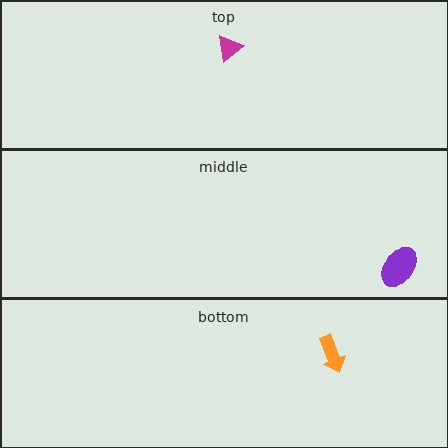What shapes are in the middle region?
The purple ellipse.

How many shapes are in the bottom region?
1.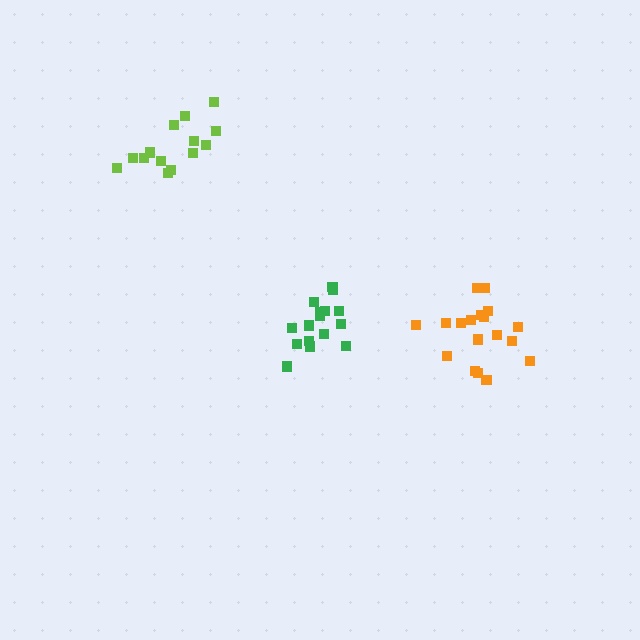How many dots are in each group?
Group 1: 16 dots, Group 2: 14 dots, Group 3: 18 dots (48 total).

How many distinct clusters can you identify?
There are 3 distinct clusters.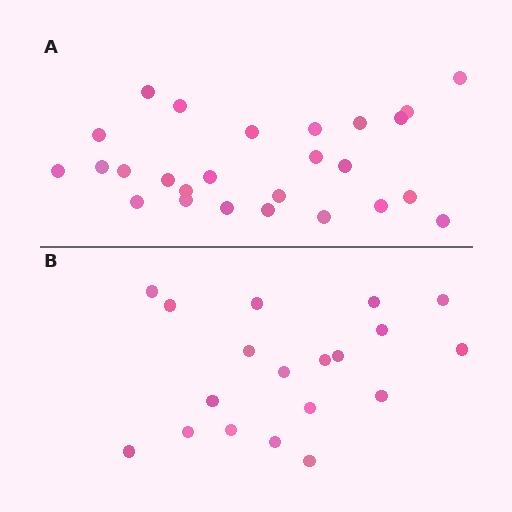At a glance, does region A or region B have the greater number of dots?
Region A (the top region) has more dots.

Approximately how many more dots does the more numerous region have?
Region A has roughly 8 or so more dots than region B.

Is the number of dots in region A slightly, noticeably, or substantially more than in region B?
Region A has noticeably more, but not dramatically so. The ratio is roughly 1.4 to 1.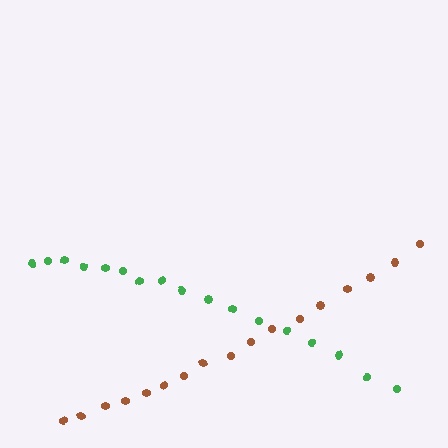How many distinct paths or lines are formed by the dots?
There are 2 distinct paths.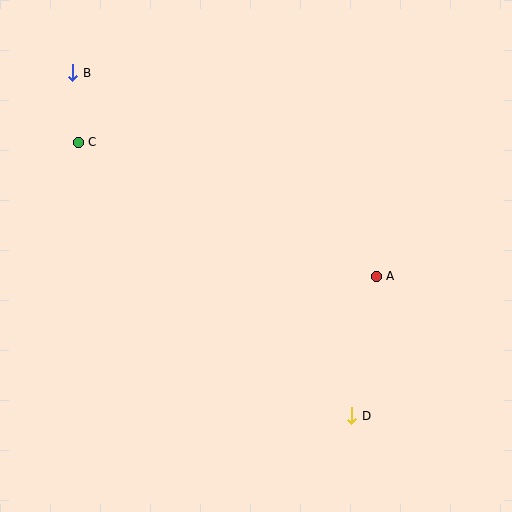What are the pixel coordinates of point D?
Point D is at (352, 416).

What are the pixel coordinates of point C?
Point C is at (78, 142).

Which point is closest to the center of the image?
Point A at (376, 276) is closest to the center.